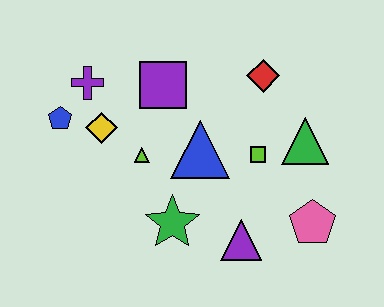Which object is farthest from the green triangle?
The blue pentagon is farthest from the green triangle.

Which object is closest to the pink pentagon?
The purple triangle is closest to the pink pentagon.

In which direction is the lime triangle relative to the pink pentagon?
The lime triangle is to the left of the pink pentagon.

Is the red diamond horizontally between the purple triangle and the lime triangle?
No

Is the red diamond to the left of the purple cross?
No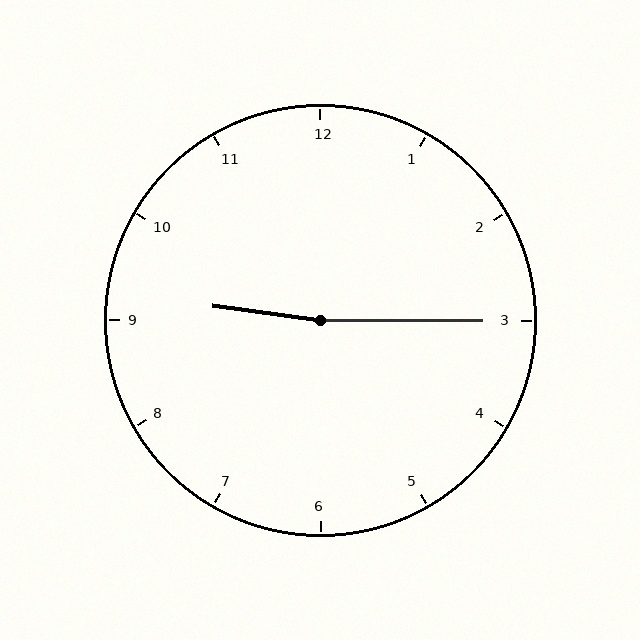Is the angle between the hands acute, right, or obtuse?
It is obtuse.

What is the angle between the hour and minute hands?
Approximately 172 degrees.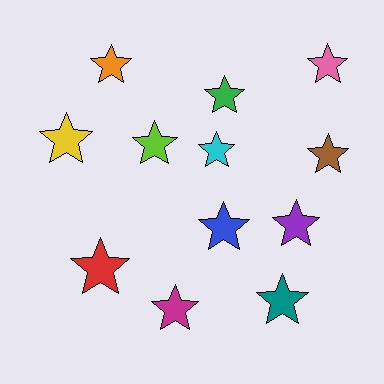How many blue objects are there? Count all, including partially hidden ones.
There is 1 blue object.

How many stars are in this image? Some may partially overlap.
There are 12 stars.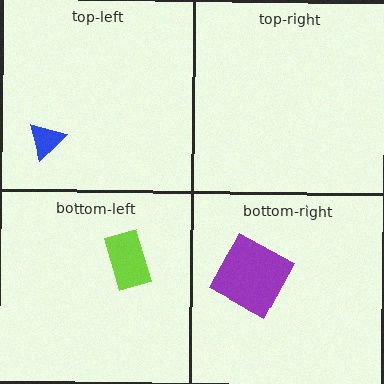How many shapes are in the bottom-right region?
1.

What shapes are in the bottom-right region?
The purple square.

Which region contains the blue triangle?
The top-left region.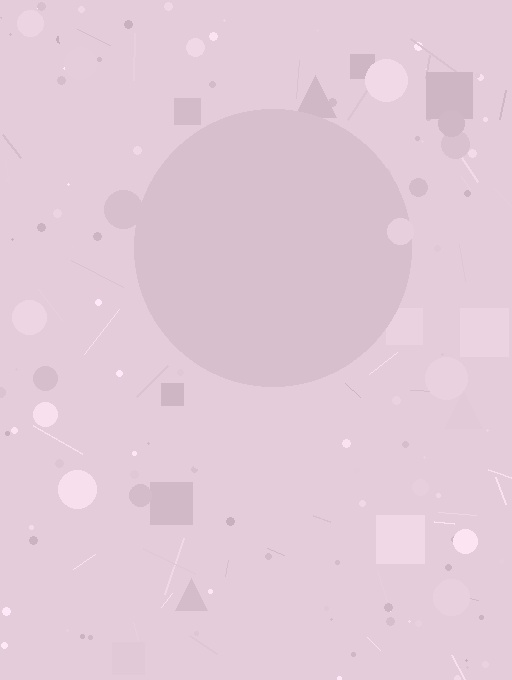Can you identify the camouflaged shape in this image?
The camouflaged shape is a circle.